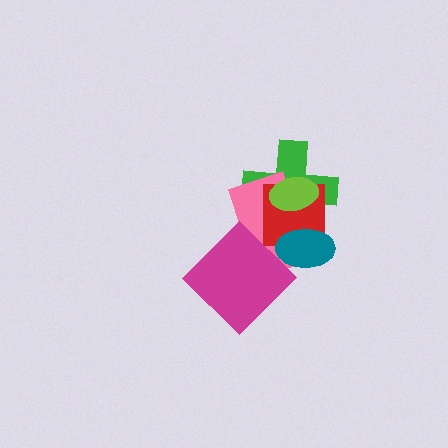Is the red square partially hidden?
Yes, it is partially covered by another shape.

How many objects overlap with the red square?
4 objects overlap with the red square.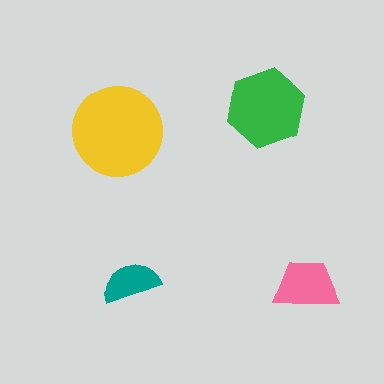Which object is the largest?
The yellow circle.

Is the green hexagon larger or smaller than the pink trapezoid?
Larger.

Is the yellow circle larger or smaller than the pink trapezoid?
Larger.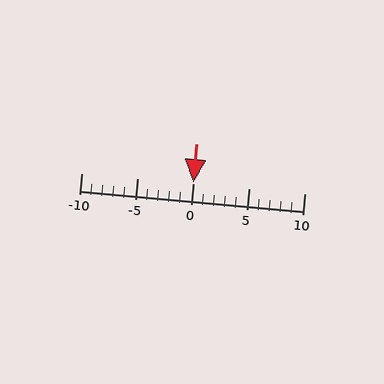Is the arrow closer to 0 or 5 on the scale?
The arrow is closer to 0.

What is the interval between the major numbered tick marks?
The major tick marks are spaced 5 units apart.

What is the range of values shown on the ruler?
The ruler shows values from -10 to 10.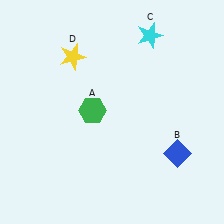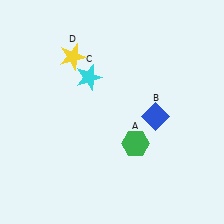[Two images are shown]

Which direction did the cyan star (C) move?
The cyan star (C) moved left.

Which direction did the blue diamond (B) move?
The blue diamond (B) moved up.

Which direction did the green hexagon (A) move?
The green hexagon (A) moved right.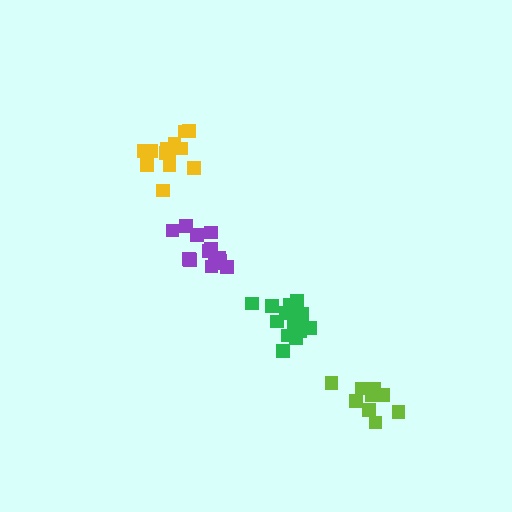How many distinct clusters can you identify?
There are 4 distinct clusters.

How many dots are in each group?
Group 1: 9 dots, Group 2: 13 dots, Group 3: 13 dots, Group 4: 15 dots (50 total).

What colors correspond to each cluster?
The clusters are colored: lime, yellow, purple, green.